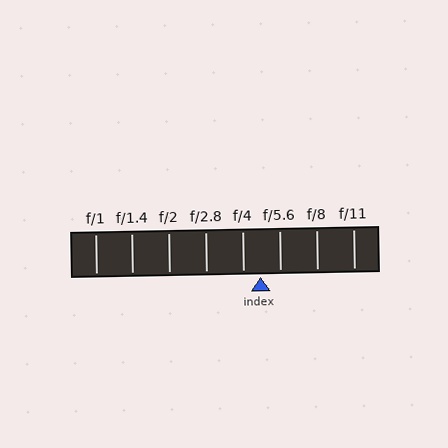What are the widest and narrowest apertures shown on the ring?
The widest aperture shown is f/1 and the narrowest is f/11.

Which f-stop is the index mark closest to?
The index mark is closest to f/4.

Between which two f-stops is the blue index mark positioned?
The index mark is between f/4 and f/5.6.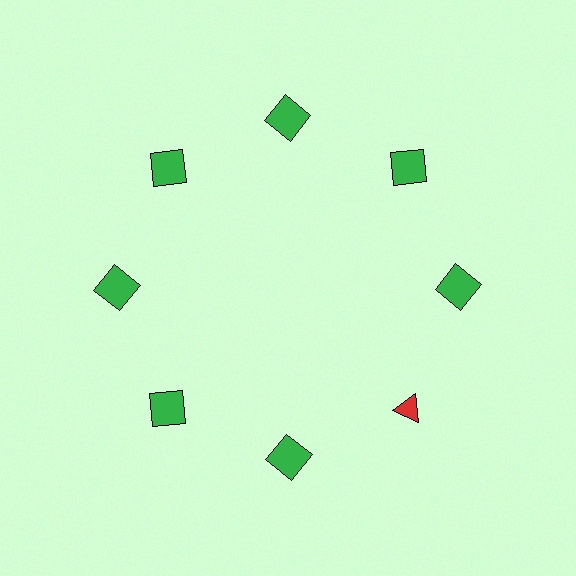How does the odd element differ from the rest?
It differs in both color (red instead of green) and shape (triangle instead of square).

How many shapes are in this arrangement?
There are 8 shapes arranged in a ring pattern.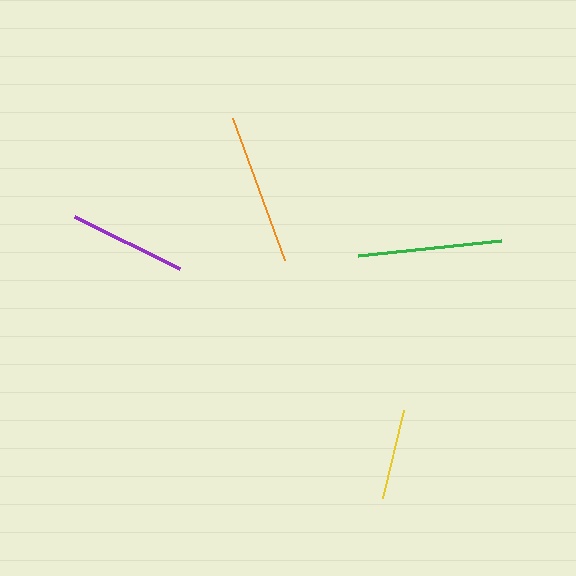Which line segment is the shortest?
The yellow line is the shortest at approximately 91 pixels.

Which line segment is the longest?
The orange line is the longest at approximately 152 pixels.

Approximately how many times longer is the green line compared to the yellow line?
The green line is approximately 1.6 times the length of the yellow line.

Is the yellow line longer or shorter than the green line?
The green line is longer than the yellow line.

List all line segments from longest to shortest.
From longest to shortest: orange, green, purple, yellow.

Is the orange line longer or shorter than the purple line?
The orange line is longer than the purple line.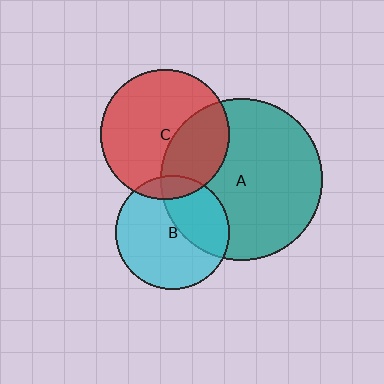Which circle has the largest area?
Circle A (teal).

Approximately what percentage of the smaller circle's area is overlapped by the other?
Approximately 35%.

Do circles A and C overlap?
Yes.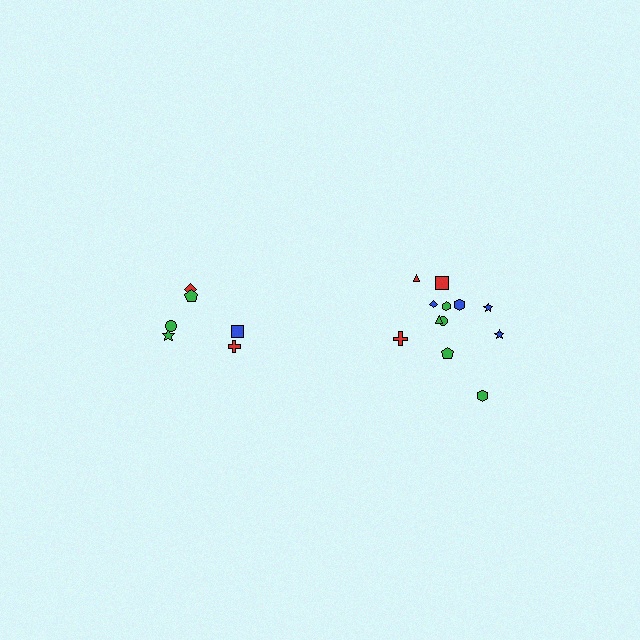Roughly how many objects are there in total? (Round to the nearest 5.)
Roughly 20 objects in total.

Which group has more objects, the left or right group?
The right group.